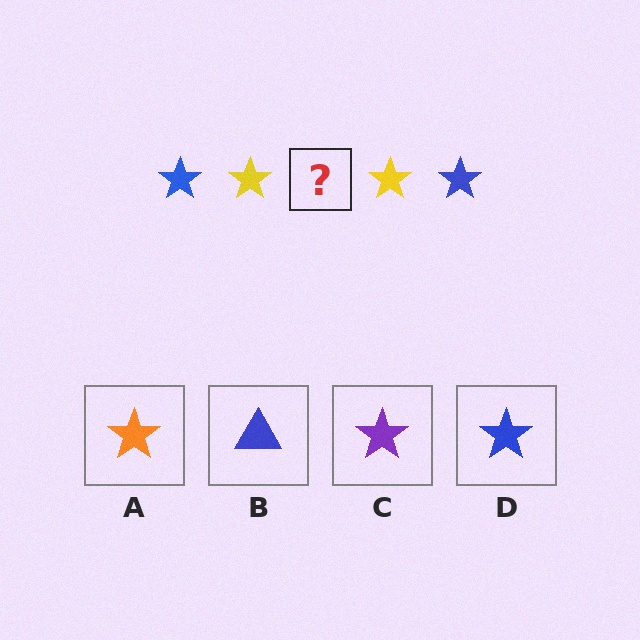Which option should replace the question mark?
Option D.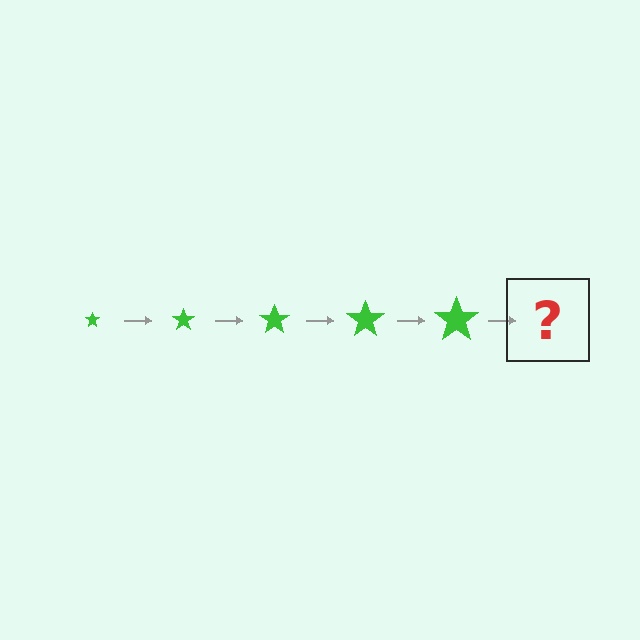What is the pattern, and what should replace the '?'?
The pattern is that the star gets progressively larger each step. The '?' should be a green star, larger than the previous one.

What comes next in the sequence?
The next element should be a green star, larger than the previous one.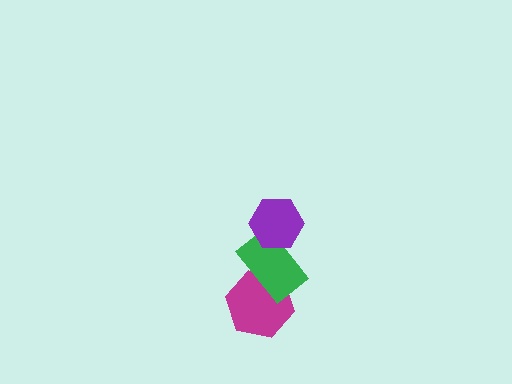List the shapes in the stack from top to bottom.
From top to bottom: the purple hexagon, the green rectangle, the magenta hexagon.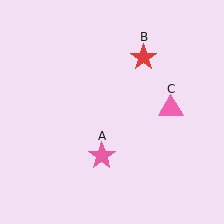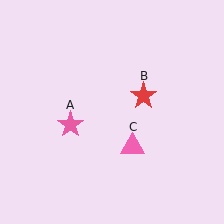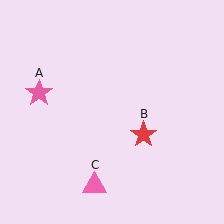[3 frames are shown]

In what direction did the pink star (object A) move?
The pink star (object A) moved up and to the left.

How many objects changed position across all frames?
3 objects changed position: pink star (object A), red star (object B), pink triangle (object C).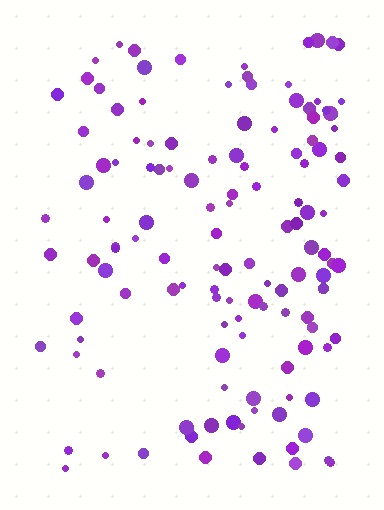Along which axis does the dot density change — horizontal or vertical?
Horizontal.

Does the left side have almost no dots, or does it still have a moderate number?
Still a moderate number, just noticeably fewer than the right.